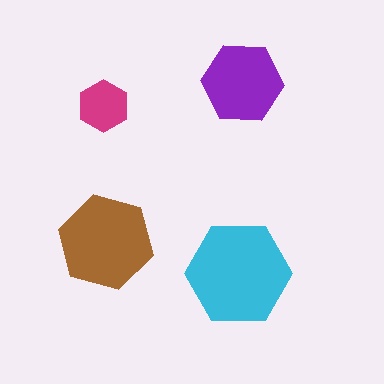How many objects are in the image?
There are 4 objects in the image.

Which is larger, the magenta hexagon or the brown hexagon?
The brown one.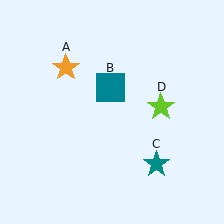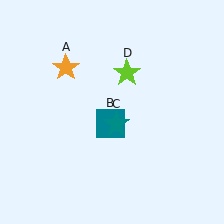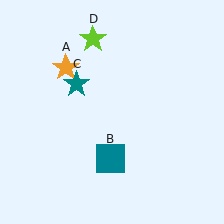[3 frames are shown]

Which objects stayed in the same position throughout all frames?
Orange star (object A) remained stationary.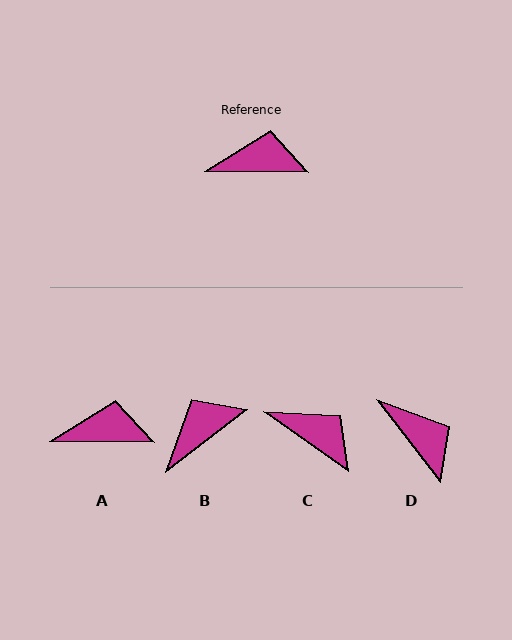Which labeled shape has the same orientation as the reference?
A.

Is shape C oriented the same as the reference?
No, it is off by about 34 degrees.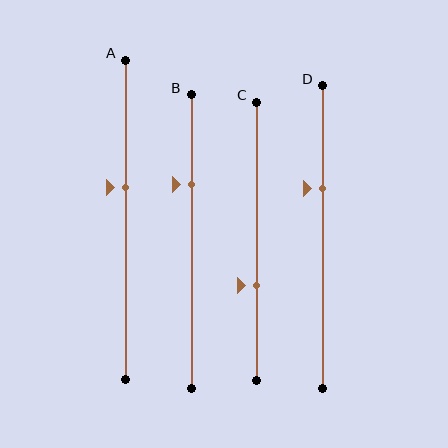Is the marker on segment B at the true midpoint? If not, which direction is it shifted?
No, the marker on segment B is shifted upward by about 20% of the segment length.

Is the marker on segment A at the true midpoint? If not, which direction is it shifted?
No, the marker on segment A is shifted upward by about 10% of the segment length.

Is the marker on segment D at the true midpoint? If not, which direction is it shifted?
No, the marker on segment D is shifted upward by about 16% of the segment length.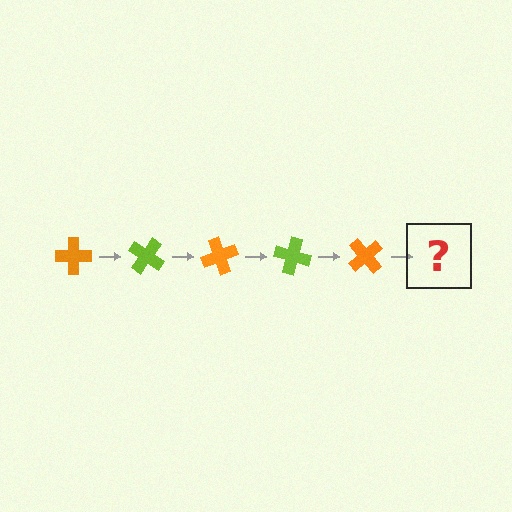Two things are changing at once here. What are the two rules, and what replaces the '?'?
The two rules are that it rotates 35 degrees each step and the color cycles through orange and lime. The '?' should be a lime cross, rotated 175 degrees from the start.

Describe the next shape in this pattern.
It should be a lime cross, rotated 175 degrees from the start.